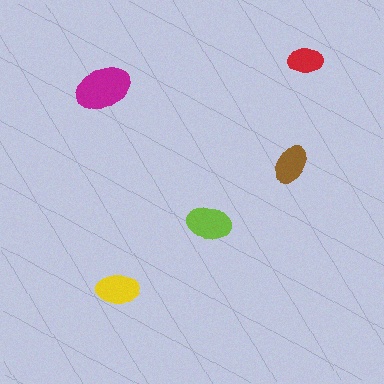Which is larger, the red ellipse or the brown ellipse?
The brown one.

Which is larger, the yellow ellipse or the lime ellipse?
The lime one.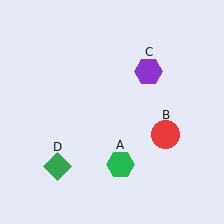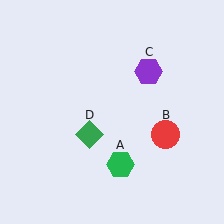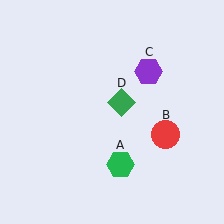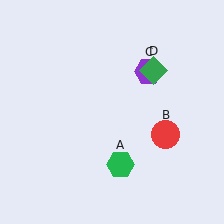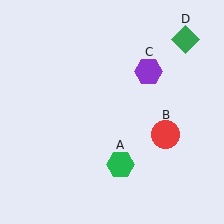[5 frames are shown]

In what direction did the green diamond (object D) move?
The green diamond (object D) moved up and to the right.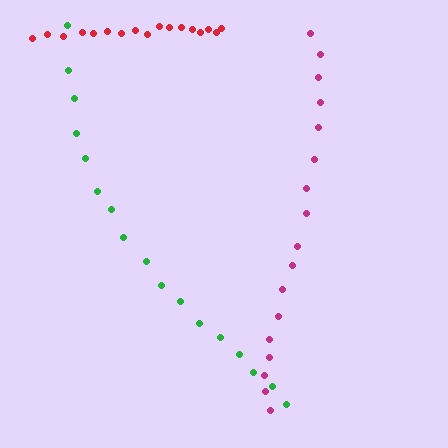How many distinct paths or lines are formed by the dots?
There are 3 distinct paths.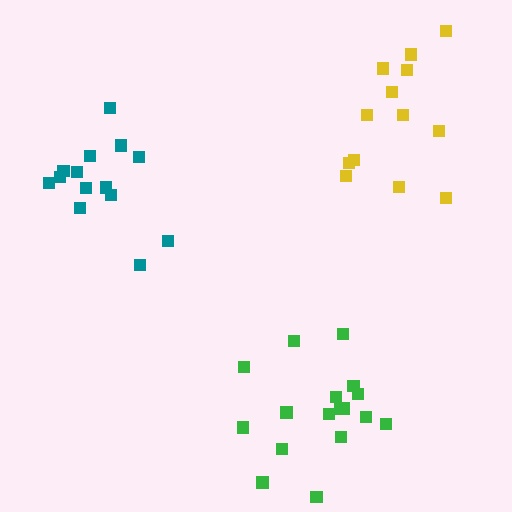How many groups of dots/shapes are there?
There are 3 groups.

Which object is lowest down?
The green cluster is bottommost.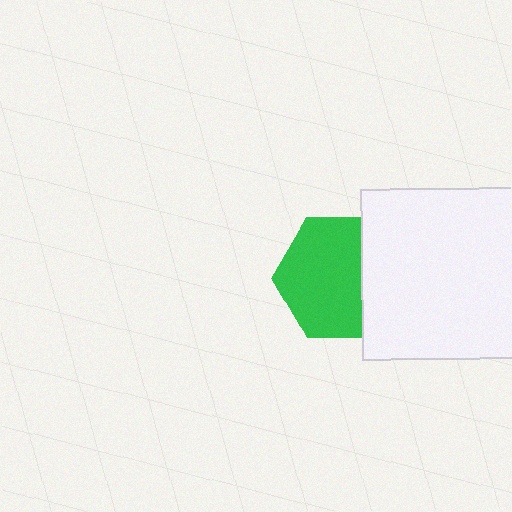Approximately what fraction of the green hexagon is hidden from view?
Roughly 30% of the green hexagon is hidden behind the white square.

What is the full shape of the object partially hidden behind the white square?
The partially hidden object is a green hexagon.